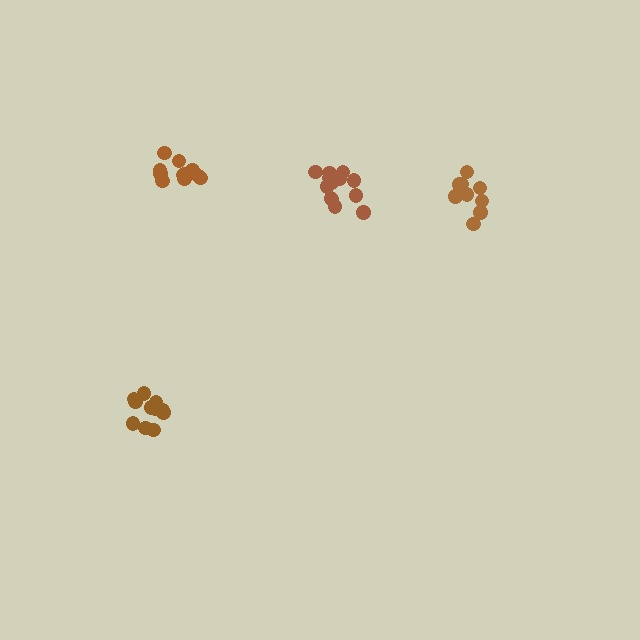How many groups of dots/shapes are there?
There are 4 groups.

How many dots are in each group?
Group 1: 11 dots, Group 2: 11 dots, Group 3: 9 dots, Group 4: 13 dots (44 total).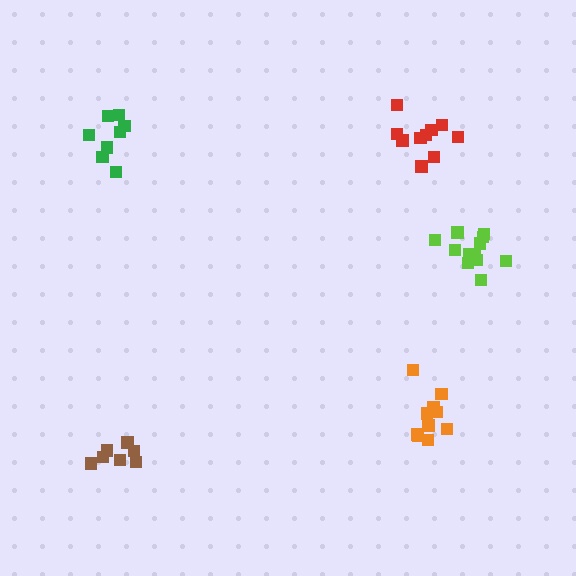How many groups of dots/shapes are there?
There are 5 groups.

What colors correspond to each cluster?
The clusters are colored: brown, green, lime, orange, red.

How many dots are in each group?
Group 1: 7 dots, Group 2: 8 dots, Group 3: 12 dots, Group 4: 10 dots, Group 5: 10 dots (47 total).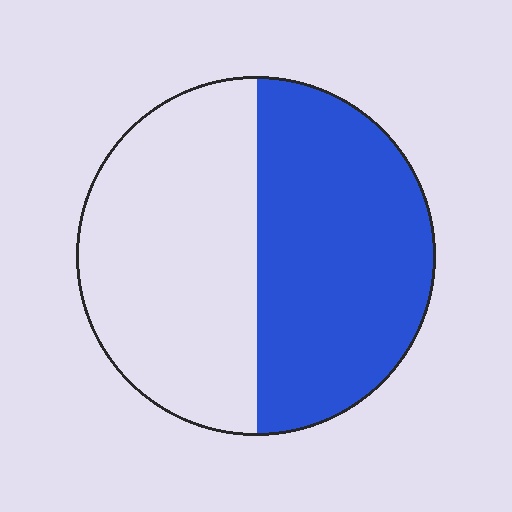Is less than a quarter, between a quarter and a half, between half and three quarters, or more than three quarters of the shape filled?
Between a quarter and a half.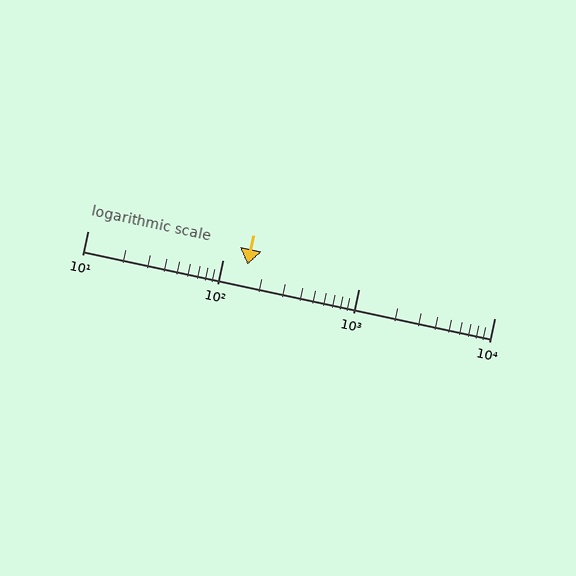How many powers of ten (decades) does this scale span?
The scale spans 3 decades, from 10 to 10000.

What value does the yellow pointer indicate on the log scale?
The pointer indicates approximately 150.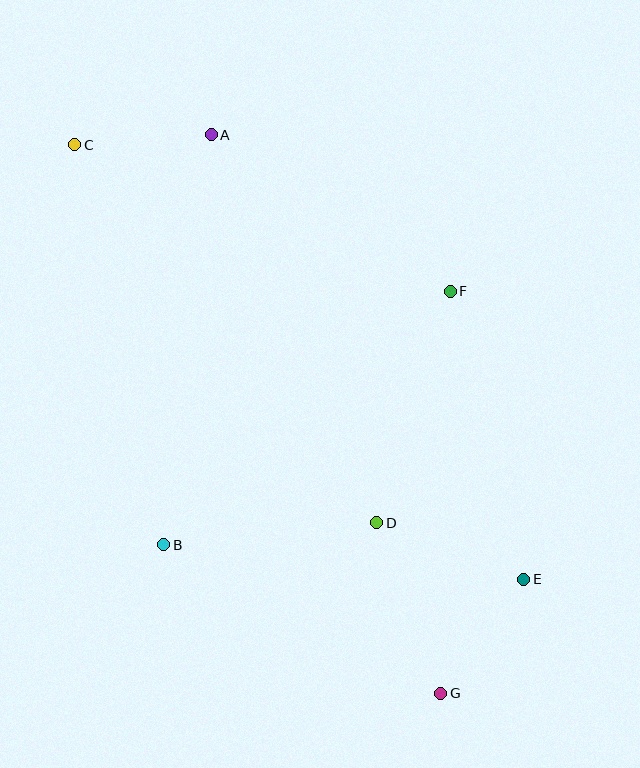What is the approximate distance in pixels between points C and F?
The distance between C and F is approximately 403 pixels.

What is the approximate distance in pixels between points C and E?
The distance between C and E is approximately 625 pixels.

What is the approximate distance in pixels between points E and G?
The distance between E and G is approximately 141 pixels.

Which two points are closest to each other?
Points A and C are closest to each other.